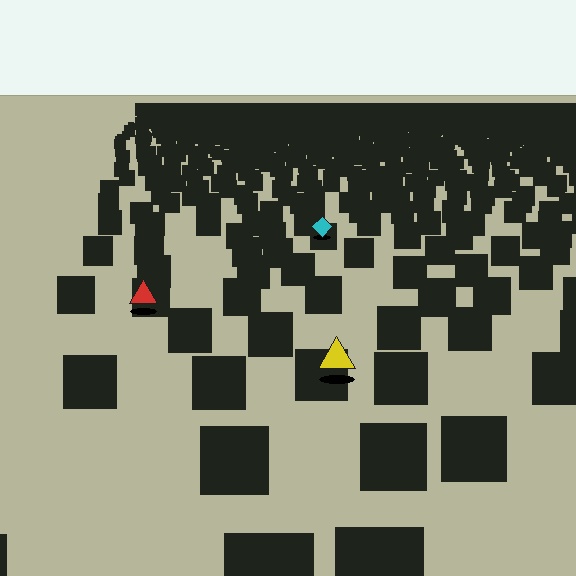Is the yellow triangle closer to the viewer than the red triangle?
Yes. The yellow triangle is closer — you can tell from the texture gradient: the ground texture is coarser near it.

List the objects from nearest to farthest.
From nearest to farthest: the yellow triangle, the red triangle, the cyan diamond.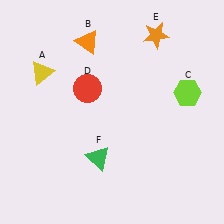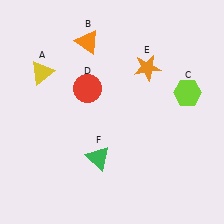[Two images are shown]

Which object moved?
The orange star (E) moved down.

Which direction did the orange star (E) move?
The orange star (E) moved down.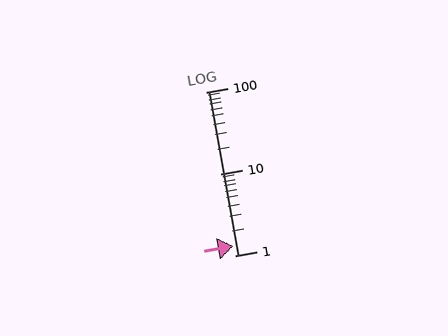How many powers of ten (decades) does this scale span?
The scale spans 2 decades, from 1 to 100.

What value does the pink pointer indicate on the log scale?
The pointer indicates approximately 1.3.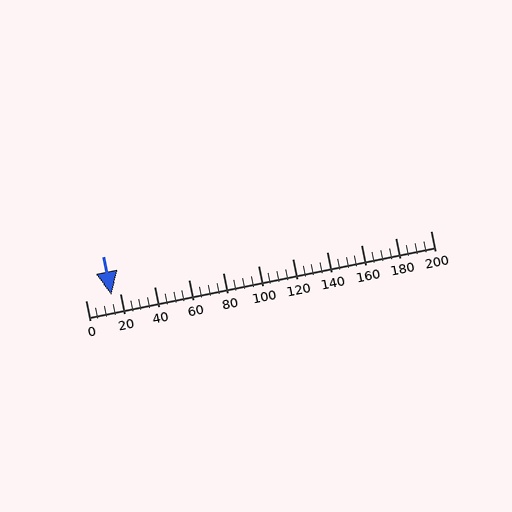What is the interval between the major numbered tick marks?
The major tick marks are spaced 20 units apart.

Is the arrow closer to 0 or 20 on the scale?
The arrow is closer to 20.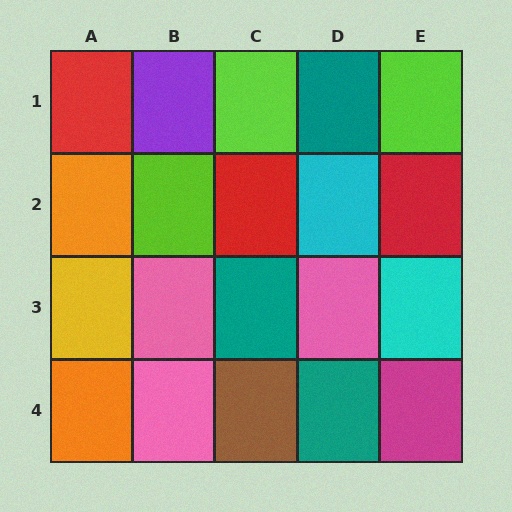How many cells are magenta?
1 cell is magenta.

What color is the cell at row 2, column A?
Orange.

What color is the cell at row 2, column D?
Cyan.